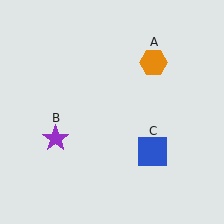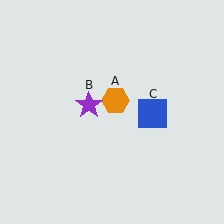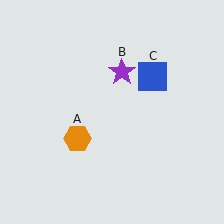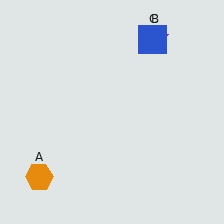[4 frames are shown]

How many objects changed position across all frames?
3 objects changed position: orange hexagon (object A), purple star (object B), blue square (object C).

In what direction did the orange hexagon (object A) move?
The orange hexagon (object A) moved down and to the left.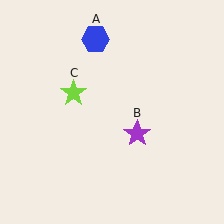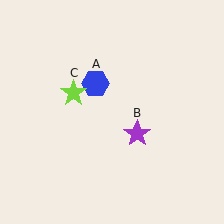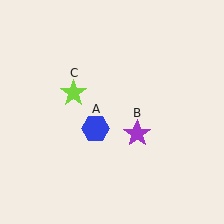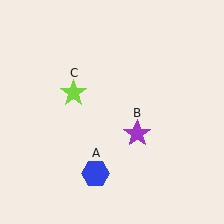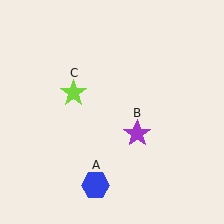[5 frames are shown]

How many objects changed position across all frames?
1 object changed position: blue hexagon (object A).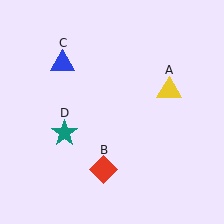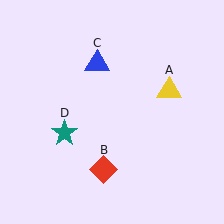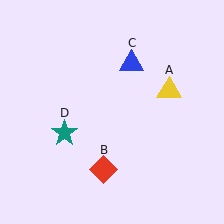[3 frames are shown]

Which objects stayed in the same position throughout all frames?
Yellow triangle (object A) and red diamond (object B) and teal star (object D) remained stationary.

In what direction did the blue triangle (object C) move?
The blue triangle (object C) moved right.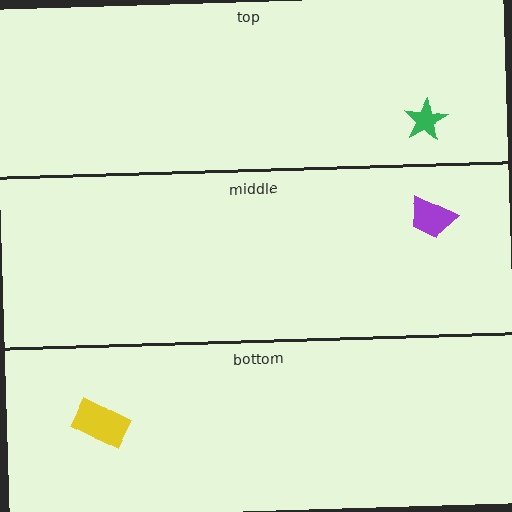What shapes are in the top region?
The green star.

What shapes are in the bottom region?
The yellow rectangle.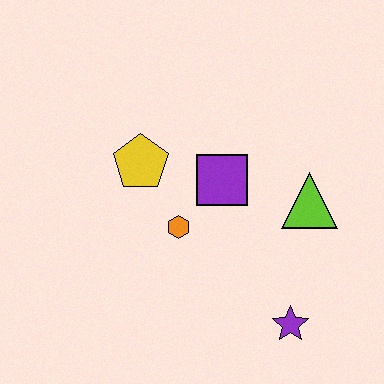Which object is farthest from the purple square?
The purple star is farthest from the purple square.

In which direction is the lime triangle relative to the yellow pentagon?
The lime triangle is to the right of the yellow pentagon.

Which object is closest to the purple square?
The orange hexagon is closest to the purple square.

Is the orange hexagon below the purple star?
No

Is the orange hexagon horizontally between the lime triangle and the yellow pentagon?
Yes